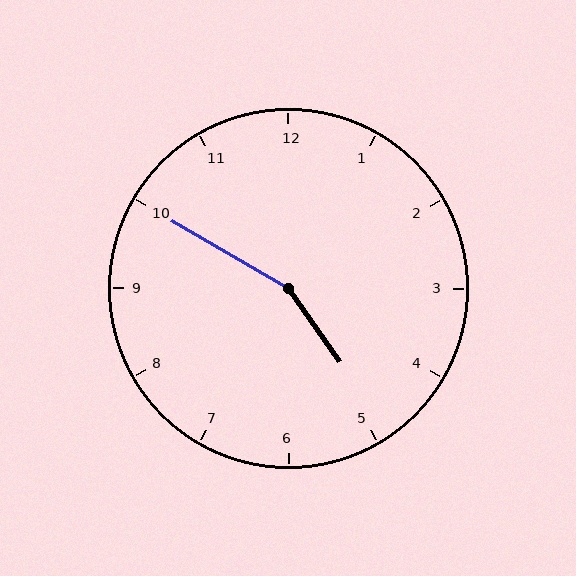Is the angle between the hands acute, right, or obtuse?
It is obtuse.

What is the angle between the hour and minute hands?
Approximately 155 degrees.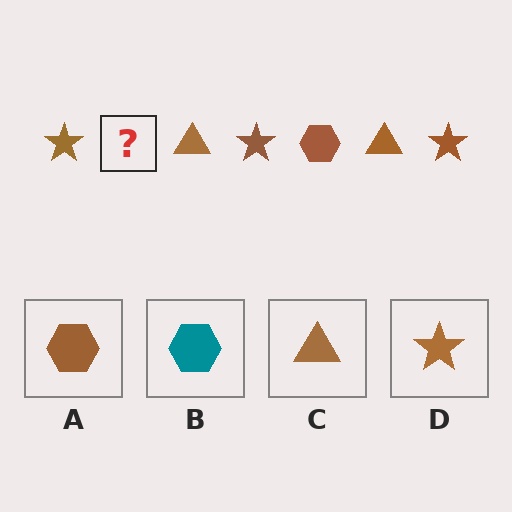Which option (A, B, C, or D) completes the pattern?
A.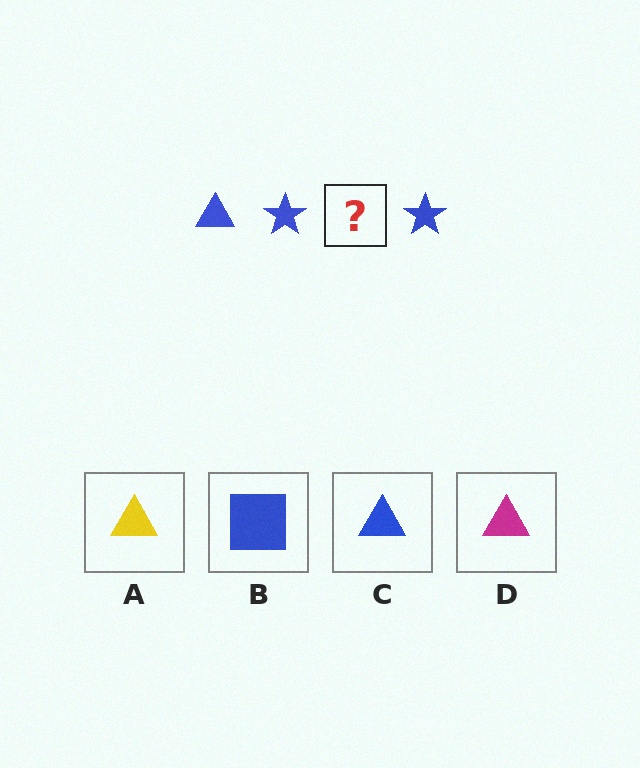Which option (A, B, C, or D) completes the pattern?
C.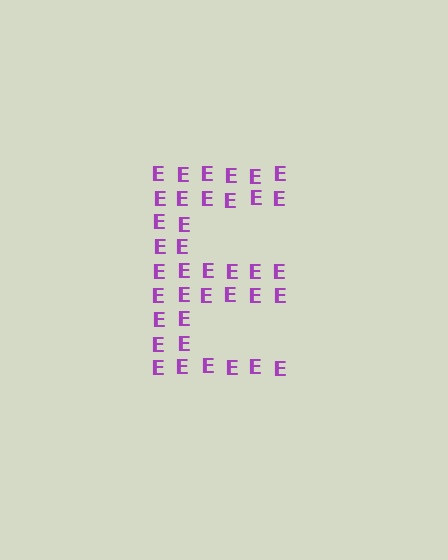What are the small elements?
The small elements are letter E's.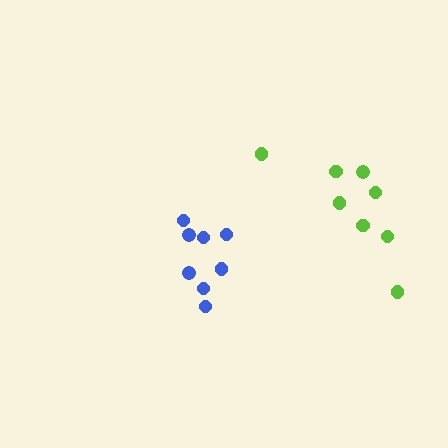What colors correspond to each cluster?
The clusters are colored: lime, blue.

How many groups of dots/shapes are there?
There are 2 groups.